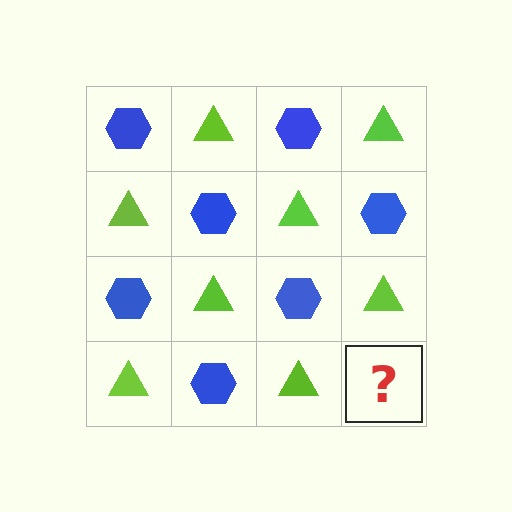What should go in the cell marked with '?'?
The missing cell should contain a blue hexagon.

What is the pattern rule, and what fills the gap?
The rule is that it alternates blue hexagon and lime triangle in a checkerboard pattern. The gap should be filled with a blue hexagon.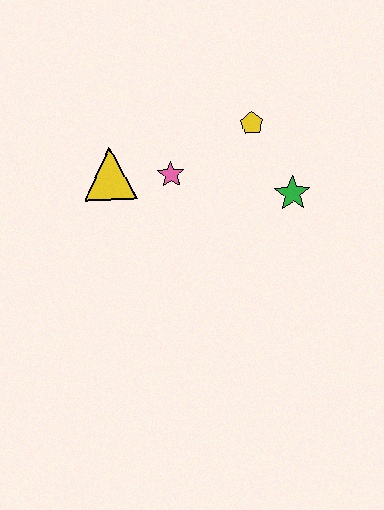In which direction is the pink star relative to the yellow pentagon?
The pink star is to the left of the yellow pentagon.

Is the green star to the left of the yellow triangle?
No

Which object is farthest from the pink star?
The green star is farthest from the pink star.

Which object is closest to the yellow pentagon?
The green star is closest to the yellow pentagon.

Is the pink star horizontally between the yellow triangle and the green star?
Yes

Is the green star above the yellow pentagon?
No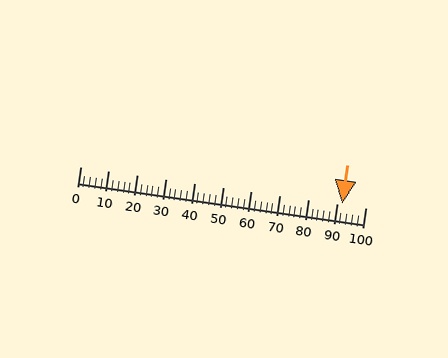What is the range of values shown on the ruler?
The ruler shows values from 0 to 100.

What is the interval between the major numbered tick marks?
The major tick marks are spaced 10 units apart.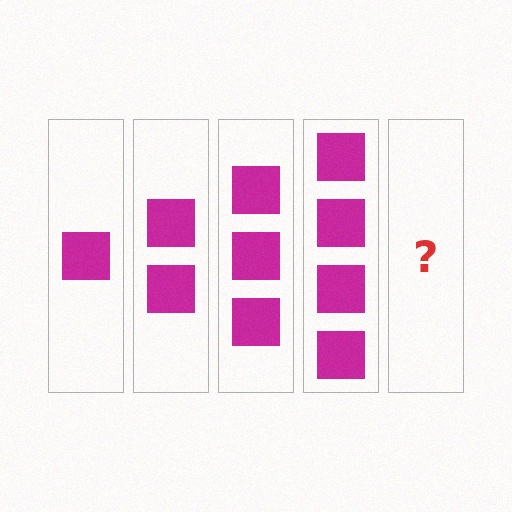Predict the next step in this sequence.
The next step is 5 squares.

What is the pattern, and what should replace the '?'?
The pattern is that each step adds one more square. The '?' should be 5 squares.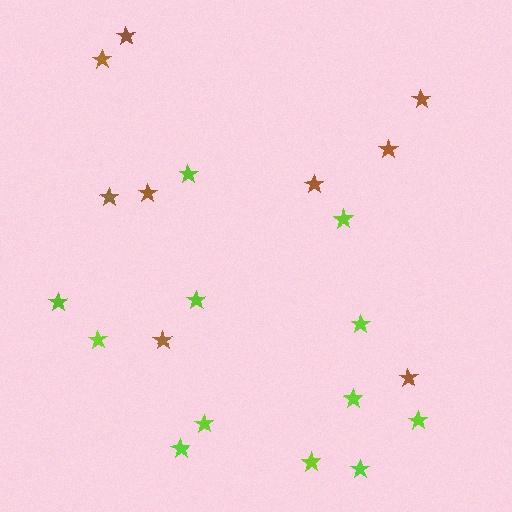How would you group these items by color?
There are 2 groups: one group of brown stars (9) and one group of lime stars (12).